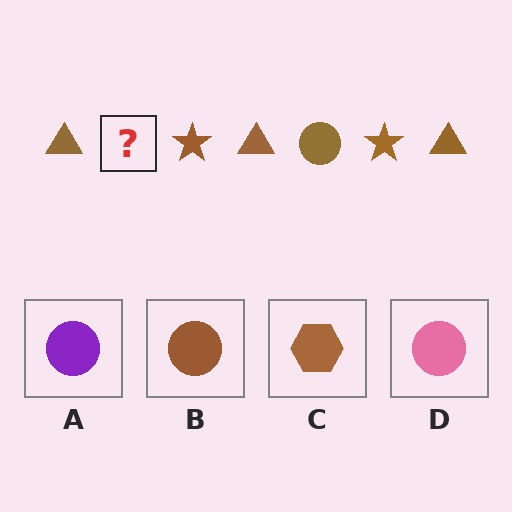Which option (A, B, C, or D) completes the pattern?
B.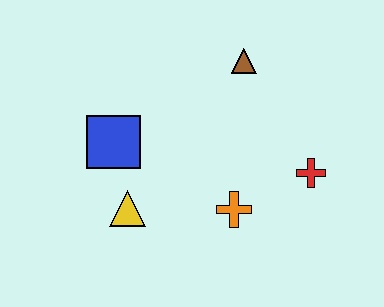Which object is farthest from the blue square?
The red cross is farthest from the blue square.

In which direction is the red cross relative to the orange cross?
The red cross is to the right of the orange cross.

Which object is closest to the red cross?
The orange cross is closest to the red cross.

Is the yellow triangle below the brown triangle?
Yes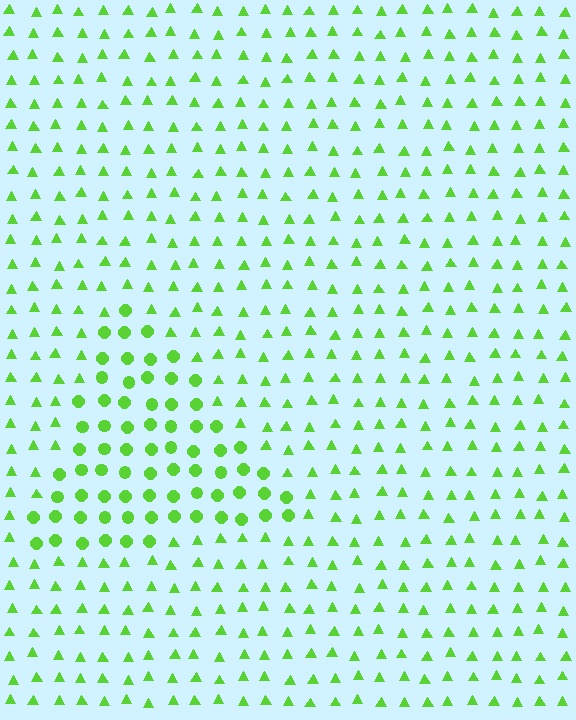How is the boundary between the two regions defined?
The boundary is defined by a change in element shape: circles inside vs. triangles outside. All elements share the same color and spacing.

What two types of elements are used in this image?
The image uses circles inside the triangle region and triangles outside it.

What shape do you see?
I see a triangle.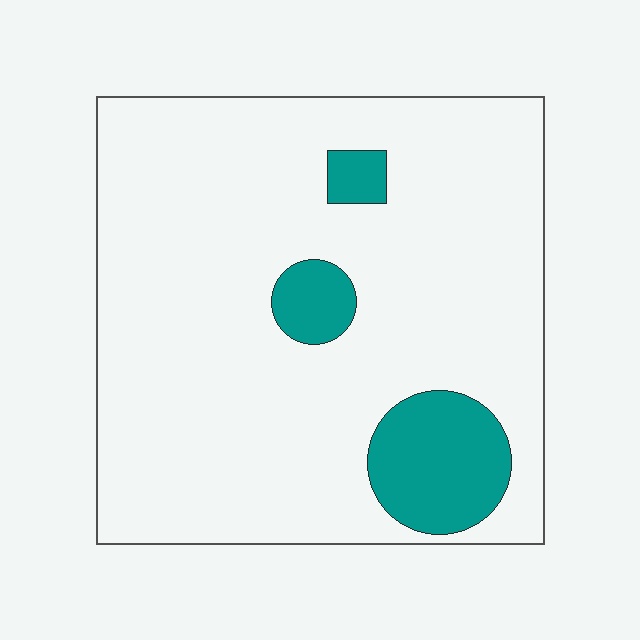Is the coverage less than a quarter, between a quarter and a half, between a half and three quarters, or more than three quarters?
Less than a quarter.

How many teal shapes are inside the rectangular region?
3.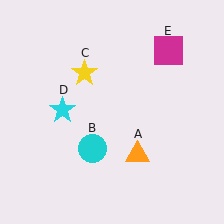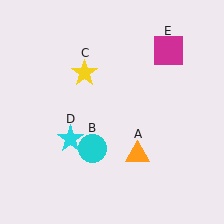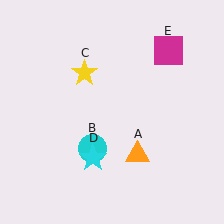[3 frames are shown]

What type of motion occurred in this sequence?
The cyan star (object D) rotated counterclockwise around the center of the scene.